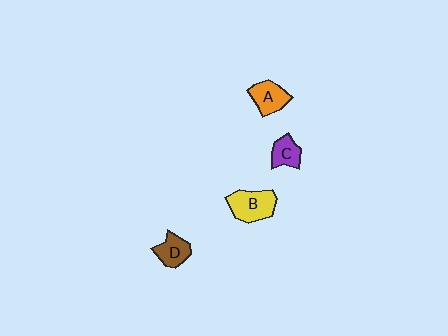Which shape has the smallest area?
Shape C (purple).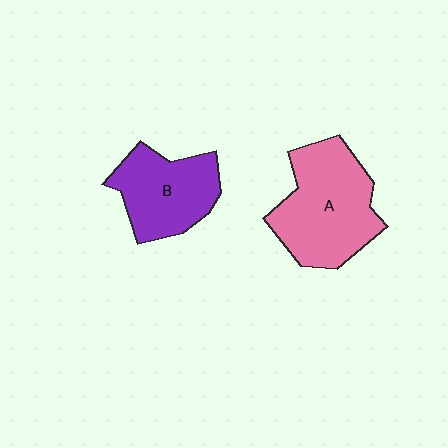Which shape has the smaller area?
Shape B (purple).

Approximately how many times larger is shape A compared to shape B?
Approximately 1.4 times.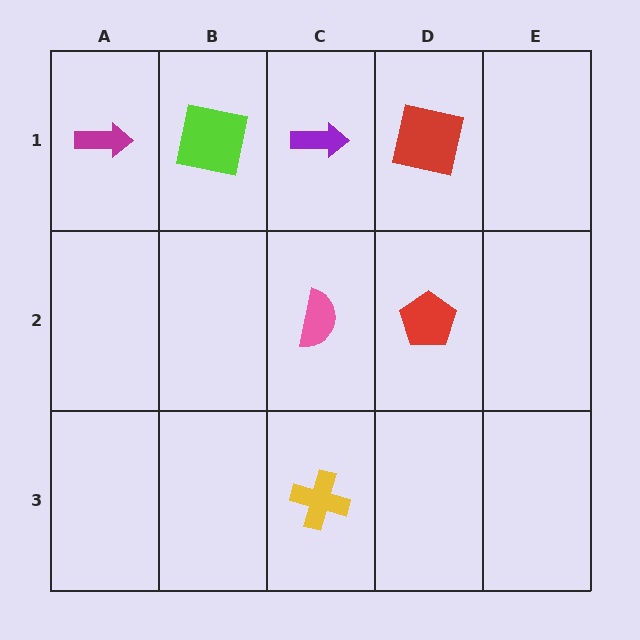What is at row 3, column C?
A yellow cross.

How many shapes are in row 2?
2 shapes.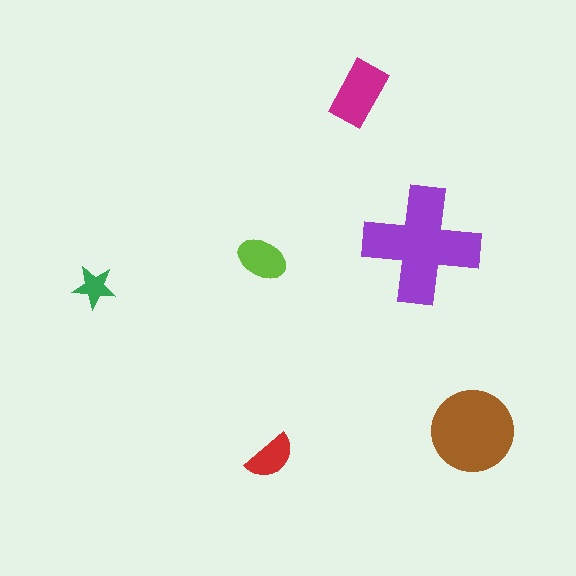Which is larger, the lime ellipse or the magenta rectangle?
The magenta rectangle.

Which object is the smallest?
The green star.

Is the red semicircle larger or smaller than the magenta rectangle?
Smaller.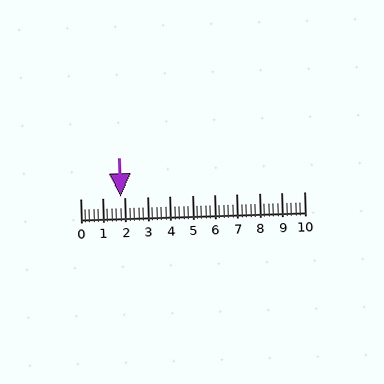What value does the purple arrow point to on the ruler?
The purple arrow points to approximately 1.8.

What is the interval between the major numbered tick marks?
The major tick marks are spaced 1 units apart.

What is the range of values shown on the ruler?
The ruler shows values from 0 to 10.